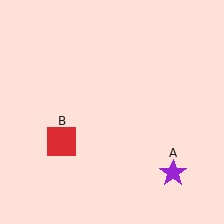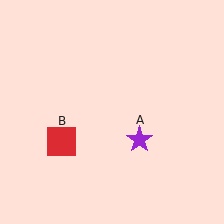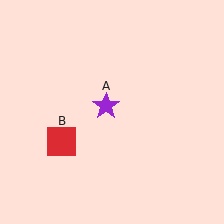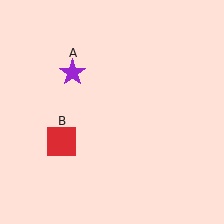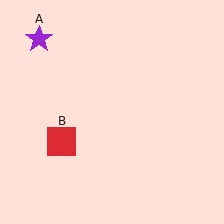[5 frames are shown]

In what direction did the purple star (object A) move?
The purple star (object A) moved up and to the left.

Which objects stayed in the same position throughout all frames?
Red square (object B) remained stationary.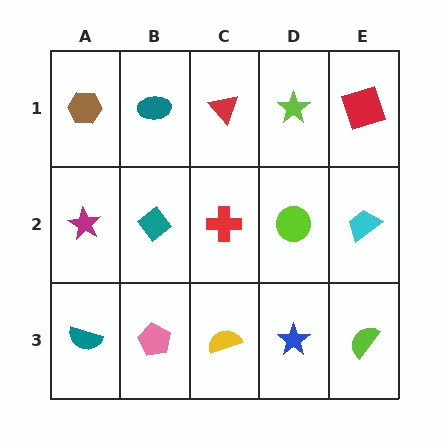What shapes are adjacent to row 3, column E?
A cyan trapezoid (row 2, column E), a blue star (row 3, column D).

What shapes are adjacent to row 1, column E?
A cyan trapezoid (row 2, column E), a lime star (row 1, column D).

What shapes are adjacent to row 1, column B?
A teal diamond (row 2, column B), a brown hexagon (row 1, column A), a red triangle (row 1, column C).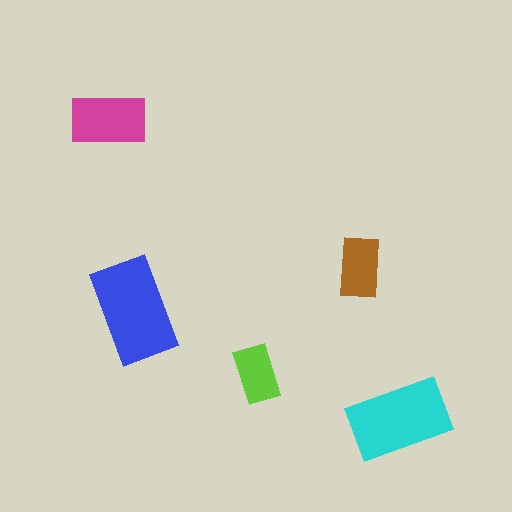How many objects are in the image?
There are 5 objects in the image.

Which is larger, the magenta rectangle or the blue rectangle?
The blue one.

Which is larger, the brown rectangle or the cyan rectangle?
The cyan one.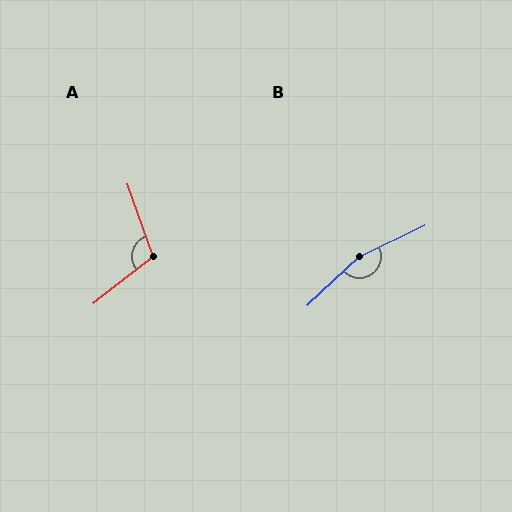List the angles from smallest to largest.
A (109°), B (162°).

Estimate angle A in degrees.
Approximately 109 degrees.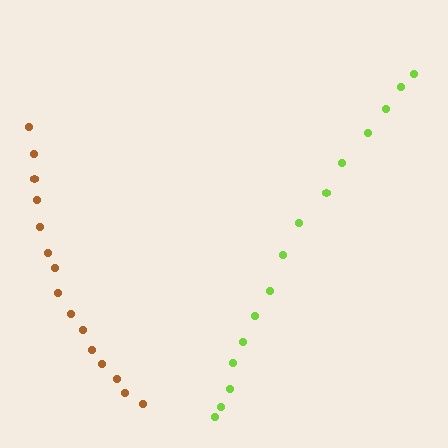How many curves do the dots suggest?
There are 2 distinct paths.